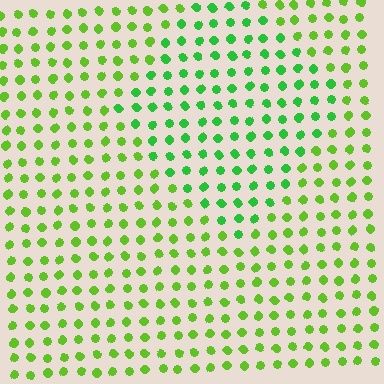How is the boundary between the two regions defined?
The boundary is defined purely by a slight shift in hue (about 29 degrees). Spacing, size, and orientation are identical on both sides.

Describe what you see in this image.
The image is filled with small lime elements in a uniform arrangement. A diamond-shaped region is visible where the elements are tinted to a slightly different hue, forming a subtle color boundary.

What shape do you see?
I see a diamond.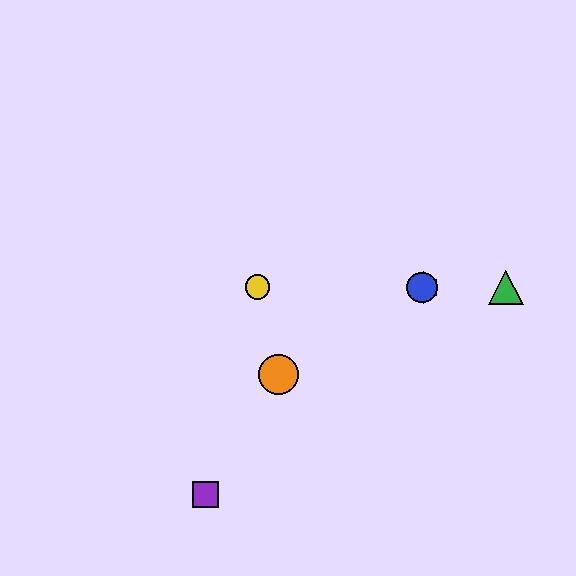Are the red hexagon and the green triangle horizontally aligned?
Yes, both are at y≈287.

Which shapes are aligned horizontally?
The red hexagon, the blue circle, the green triangle, the yellow circle are aligned horizontally.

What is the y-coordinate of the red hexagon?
The red hexagon is at y≈287.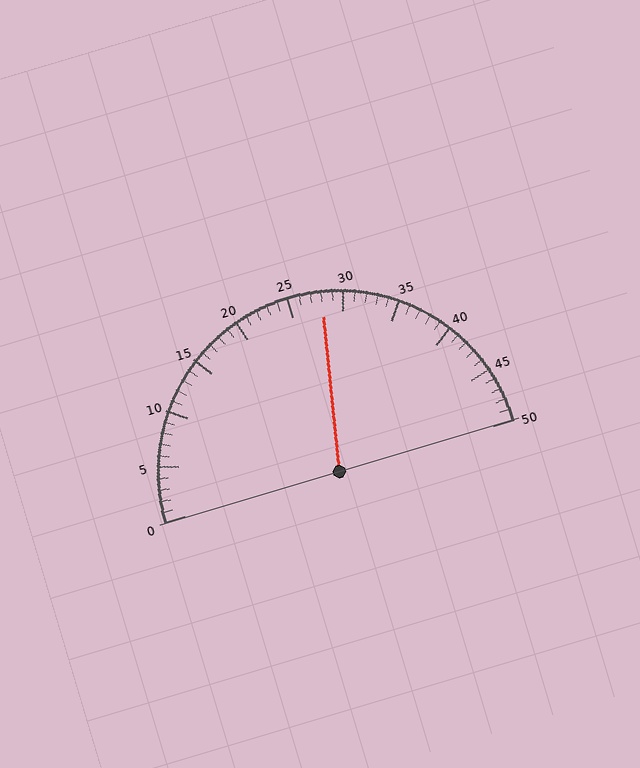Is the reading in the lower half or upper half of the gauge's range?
The reading is in the upper half of the range (0 to 50).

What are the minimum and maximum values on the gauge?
The gauge ranges from 0 to 50.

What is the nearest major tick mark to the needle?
The nearest major tick mark is 30.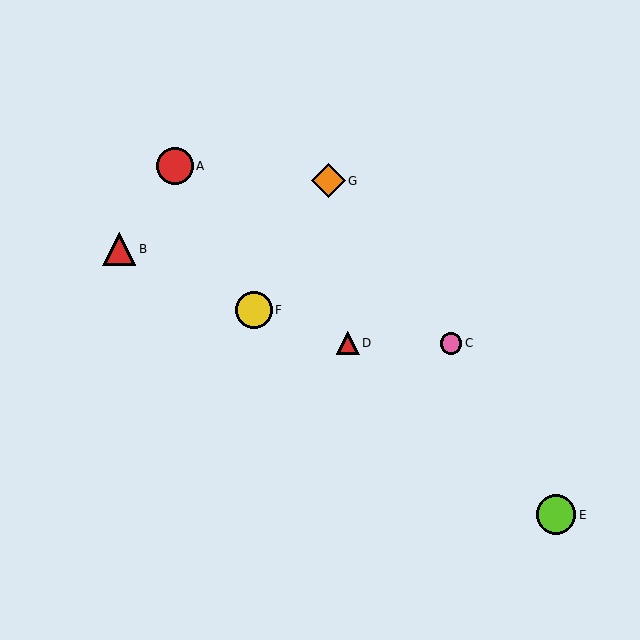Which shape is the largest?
The lime circle (labeled E) is the largest.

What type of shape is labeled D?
Shape D is a red triangle.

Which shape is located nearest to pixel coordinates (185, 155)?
The red circle (labeled A) at (175, 166) is nearest to that location.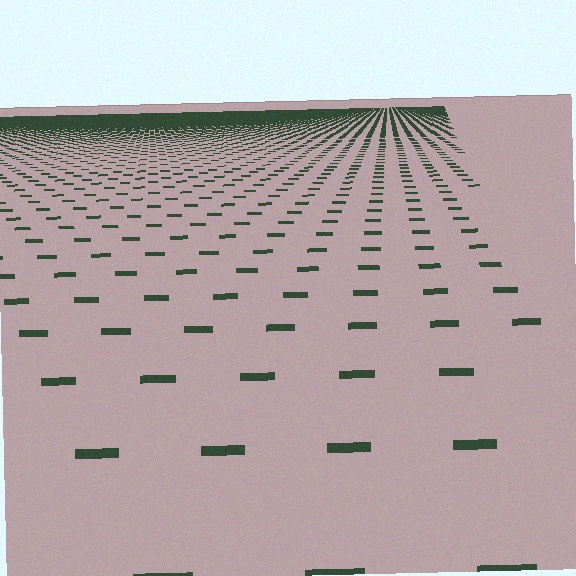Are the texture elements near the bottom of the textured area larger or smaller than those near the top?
Larger. Near the bottom, elements are closer to the viewer and appear at a bigger on-screen size.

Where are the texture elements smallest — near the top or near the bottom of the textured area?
Near the top.